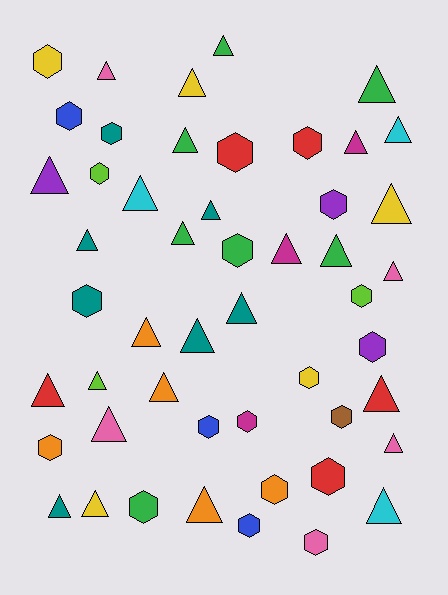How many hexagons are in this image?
There are 21 hexagons.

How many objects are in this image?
There are 50 objects.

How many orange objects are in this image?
There are 5 orange objects.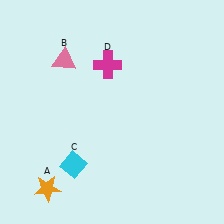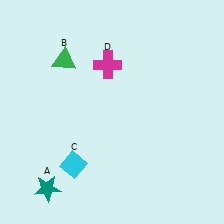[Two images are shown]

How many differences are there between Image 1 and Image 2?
There are 2 differences between the two images.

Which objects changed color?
A changed from orange to teal. B changed from pink to green.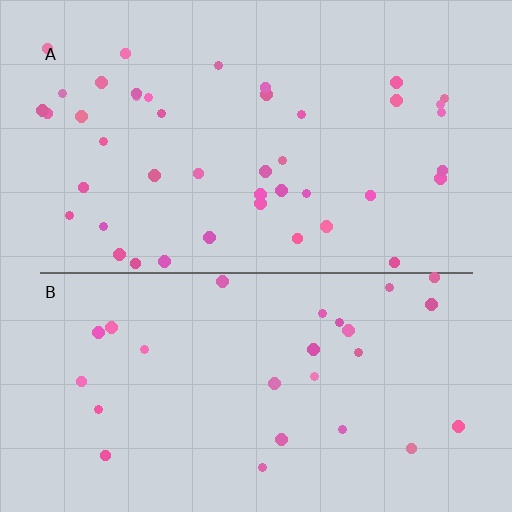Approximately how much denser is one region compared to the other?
Approximately 1.6× — region A over region B.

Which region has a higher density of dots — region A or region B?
A (the top).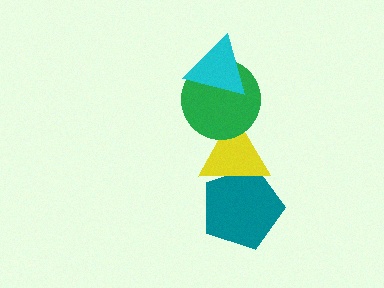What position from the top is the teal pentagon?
The teal pentagon is 4th from the top.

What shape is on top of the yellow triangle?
The green circle is on top of the yellow triangle.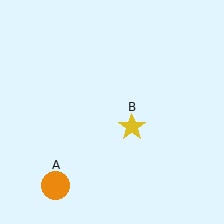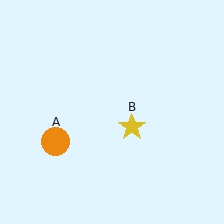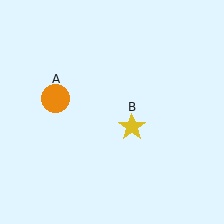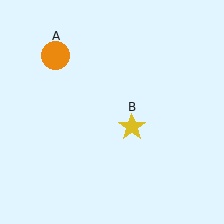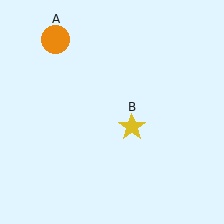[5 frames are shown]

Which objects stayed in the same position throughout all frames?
Yellow star (object B) remained stationary.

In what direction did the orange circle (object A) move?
The orange circle (object A) moved up.